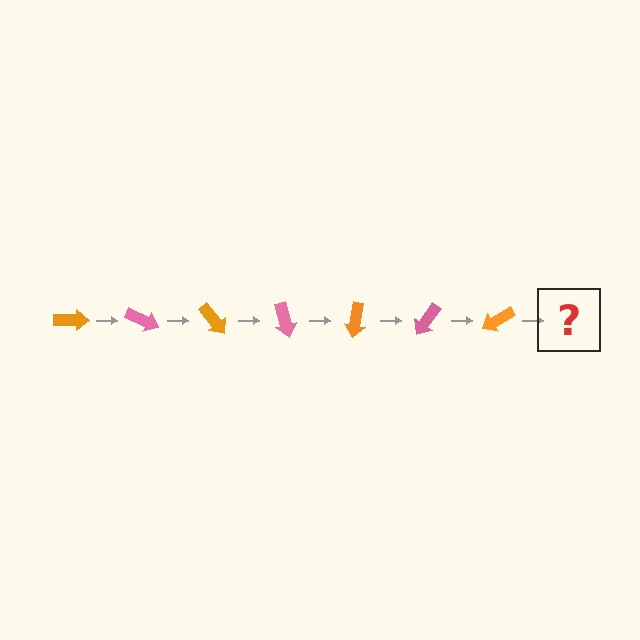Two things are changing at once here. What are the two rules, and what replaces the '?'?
The two rules are that it rotates 25 degrees each step and the color cycles through orange and pink. The '?' should be a pink arrow, rotated 175 degrees from the start.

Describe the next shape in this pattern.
It should be a pink arrow, rotated 175 degrees from the start.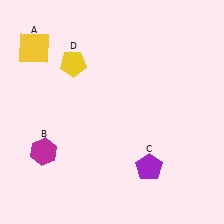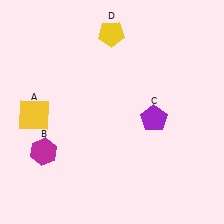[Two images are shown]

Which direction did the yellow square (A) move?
The yellow square (A) moved down.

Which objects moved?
The objects that moved are: the yellow square (A), the purple pentagon (C), the yellow pentagon (D).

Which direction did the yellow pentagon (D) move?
The yellow pentagon (D) moved right.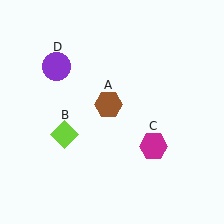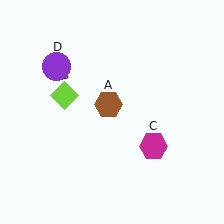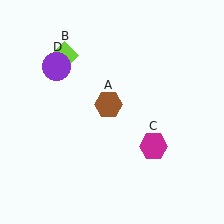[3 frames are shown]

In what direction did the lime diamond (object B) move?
The lime diamond (object B) moved up.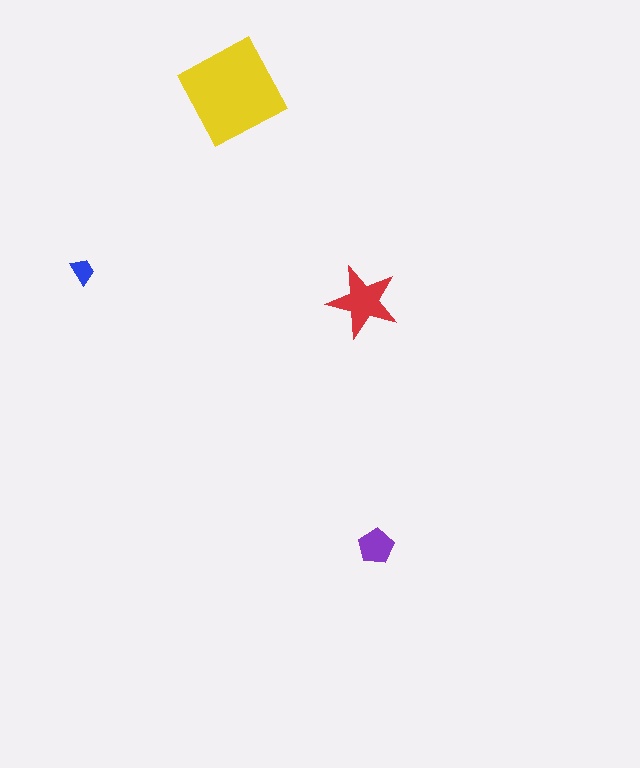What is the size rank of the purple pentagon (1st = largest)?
3rd.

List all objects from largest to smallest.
The yellow diamond, the red star, the purple pentagon, the blue trapezoid.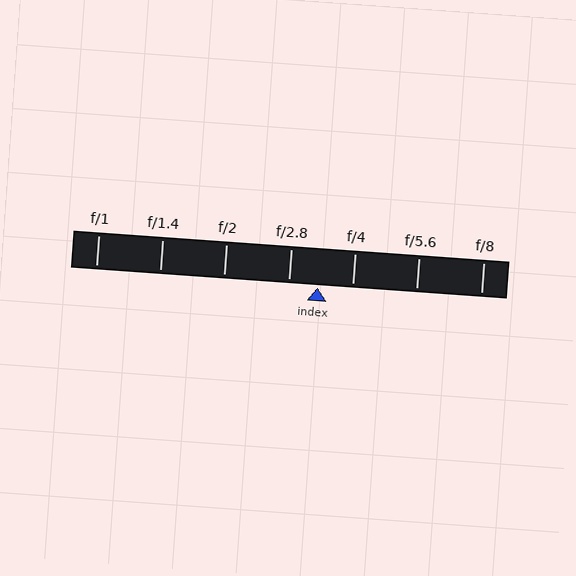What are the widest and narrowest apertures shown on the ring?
The widest aperture shown is f/1 and the narrowest is f/8.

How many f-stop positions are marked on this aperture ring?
There are 7 f-stop positions marked.